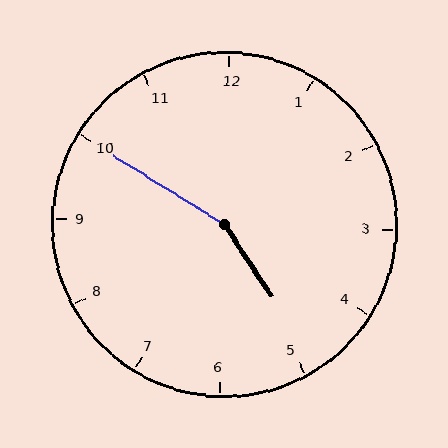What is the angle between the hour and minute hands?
Approximately 155 degrees.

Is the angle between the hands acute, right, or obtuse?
It is obtuse.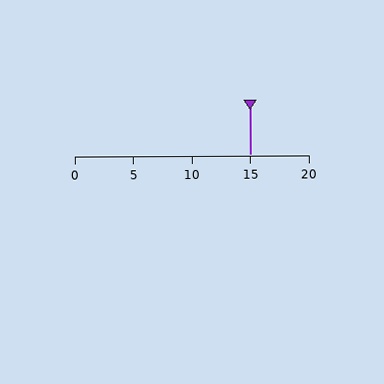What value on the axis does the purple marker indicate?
The marker indicates approximately 15.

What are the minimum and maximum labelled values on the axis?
The axis runs from 0 to 20.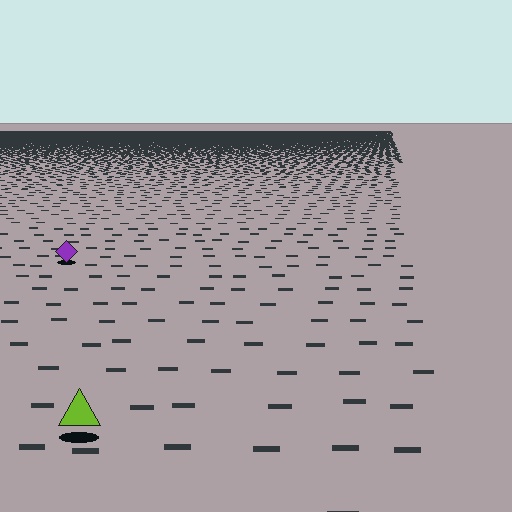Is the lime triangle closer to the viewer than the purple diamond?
Yes. The lime triangle is closer — you can tell from the texture gradient: the ground texture is coarser near it.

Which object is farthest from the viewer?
The purple diamond is farthest from the viewer. It appears smaller and the ground texture around it is denser.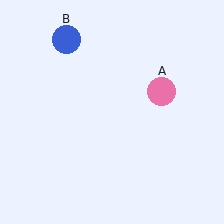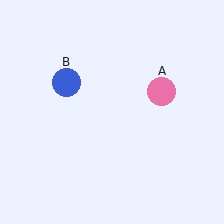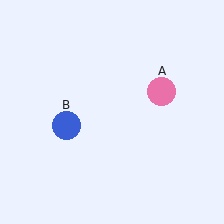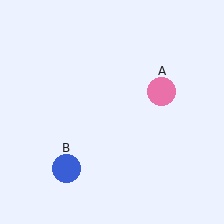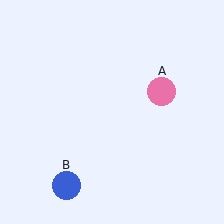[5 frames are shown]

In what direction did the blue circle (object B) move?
The blue circle (object B) moved down.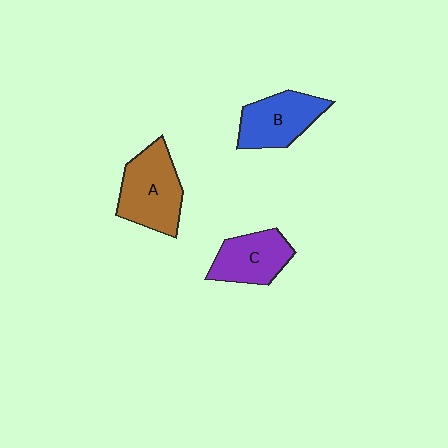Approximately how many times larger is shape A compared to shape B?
Approximately 1.2 times.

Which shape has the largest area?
Shape A (brown).